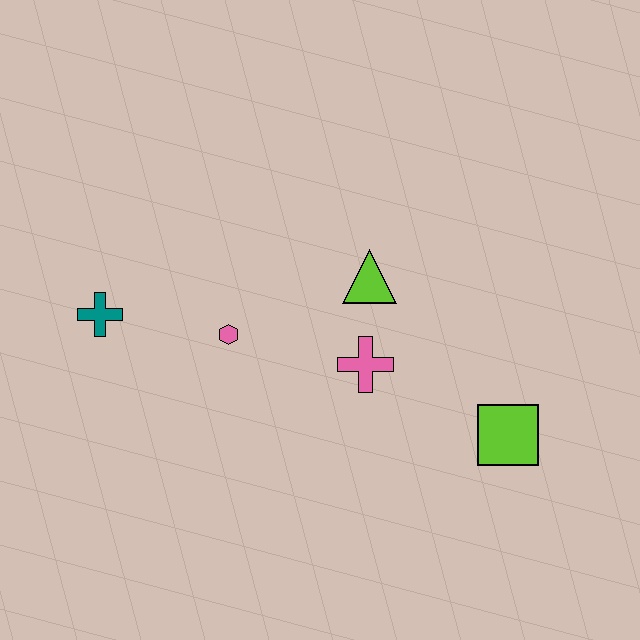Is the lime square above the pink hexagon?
No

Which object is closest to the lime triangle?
The pink cross is closest to the lime triangle.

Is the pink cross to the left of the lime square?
Yes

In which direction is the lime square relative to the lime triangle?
The lime square is below the lime triangle.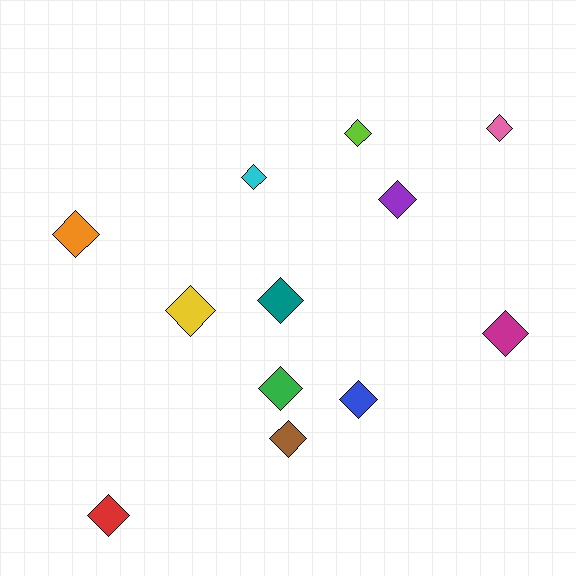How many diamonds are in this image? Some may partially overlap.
There are 12 diamonds.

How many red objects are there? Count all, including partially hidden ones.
There is 1 red object.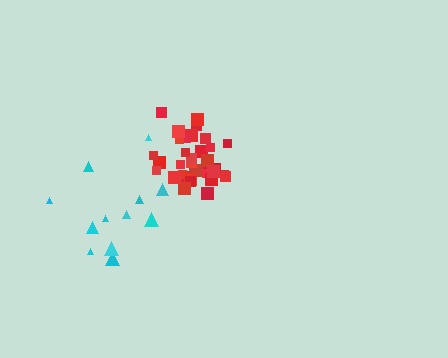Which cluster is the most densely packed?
Red.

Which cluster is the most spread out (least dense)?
Cyan.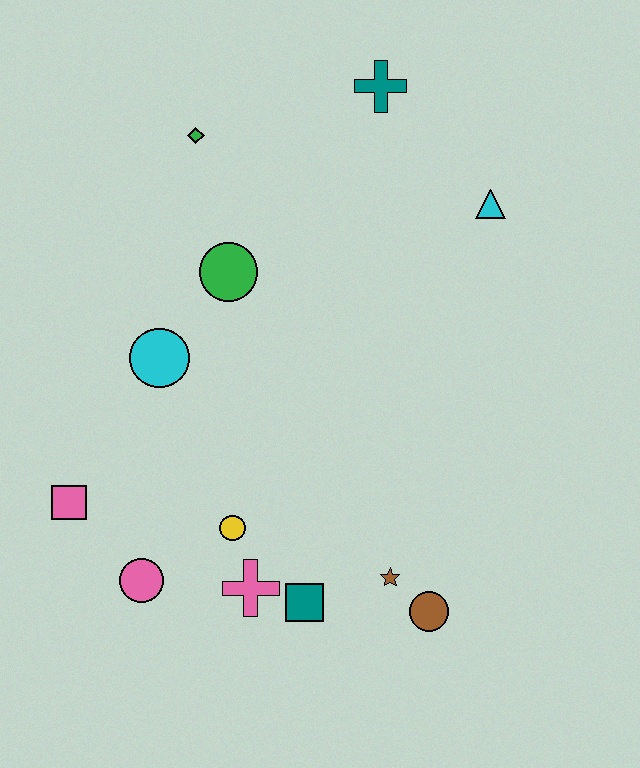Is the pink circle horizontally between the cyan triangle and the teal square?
No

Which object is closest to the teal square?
The pink cross is closest to the teal square.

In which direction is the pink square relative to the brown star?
The pink square is to the left of the brown star.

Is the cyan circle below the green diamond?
Yes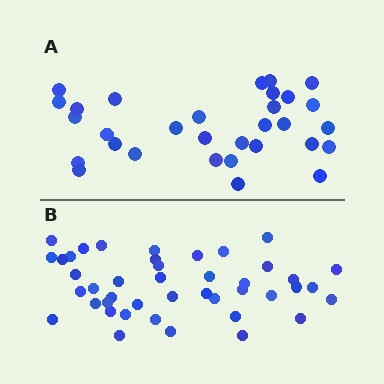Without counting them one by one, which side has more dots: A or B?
Region B (the bottom region) has more dots.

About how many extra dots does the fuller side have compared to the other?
Region B has roughly 12 or so more dots than region A.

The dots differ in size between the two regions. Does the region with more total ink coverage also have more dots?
No. Region A has more total ink coverage because its dots are larger, but region B actually contains more individual dots. Total area can be misleading — the number of items is what matters here.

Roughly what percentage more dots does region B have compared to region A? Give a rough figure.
About 40% more.